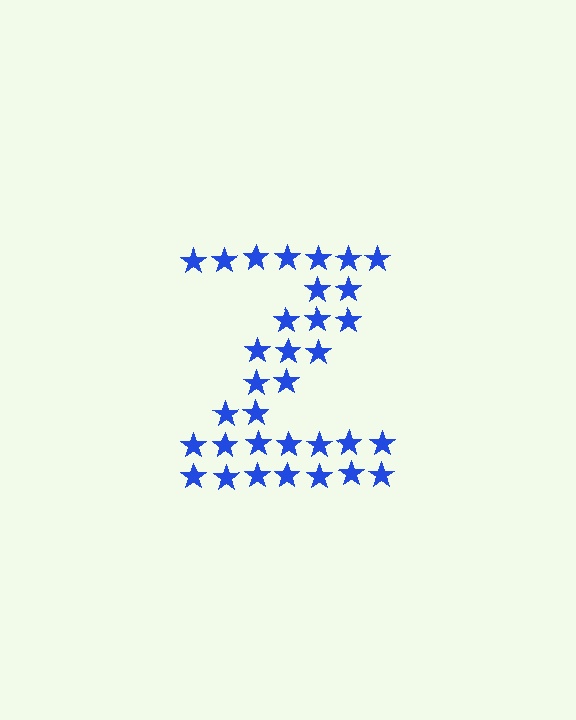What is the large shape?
The large shape is the letter Z.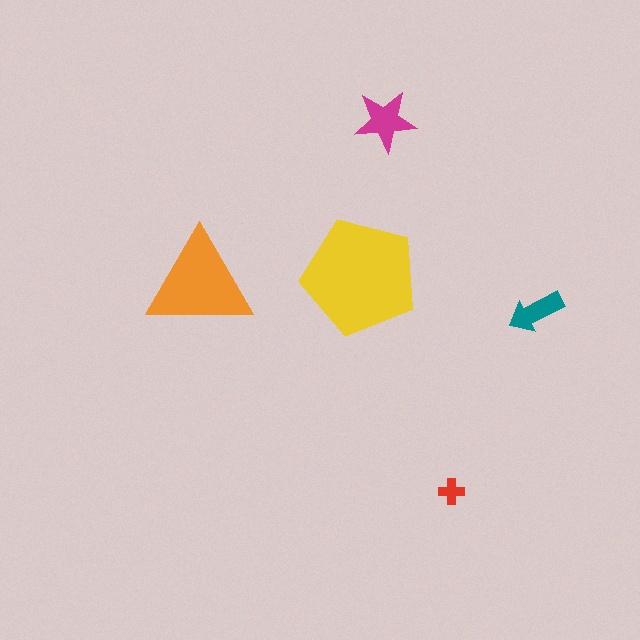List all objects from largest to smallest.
The yellow pentagon, the orange triangle, the magenta star, the teal arrow, the red cross.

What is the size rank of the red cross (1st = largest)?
5th.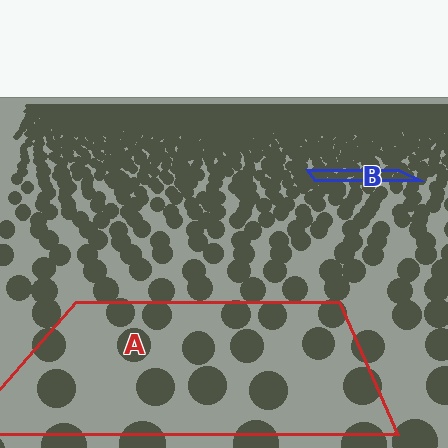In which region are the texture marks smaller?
The texture marks are smaller in region B, because it is farther away.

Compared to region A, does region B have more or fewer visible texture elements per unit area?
Region B has more texture elements per unit area — they are packed more densely because it is farther away.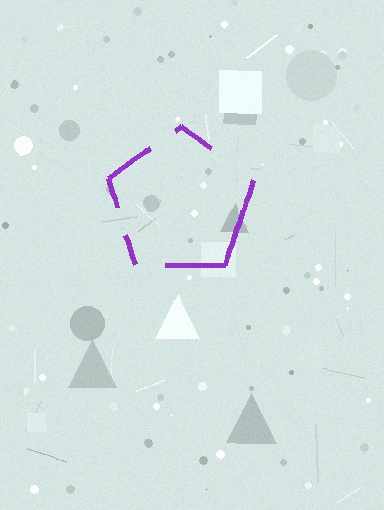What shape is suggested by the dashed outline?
The dashed outline suggests a pentagon.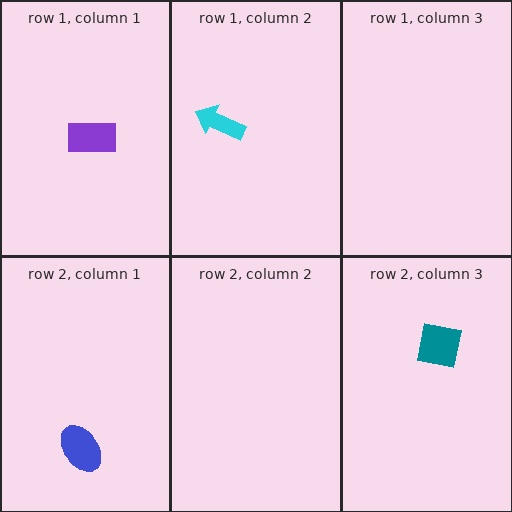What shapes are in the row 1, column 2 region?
The cyan arrow.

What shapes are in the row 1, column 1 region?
The purple rectangle.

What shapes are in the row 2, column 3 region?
The teal square.